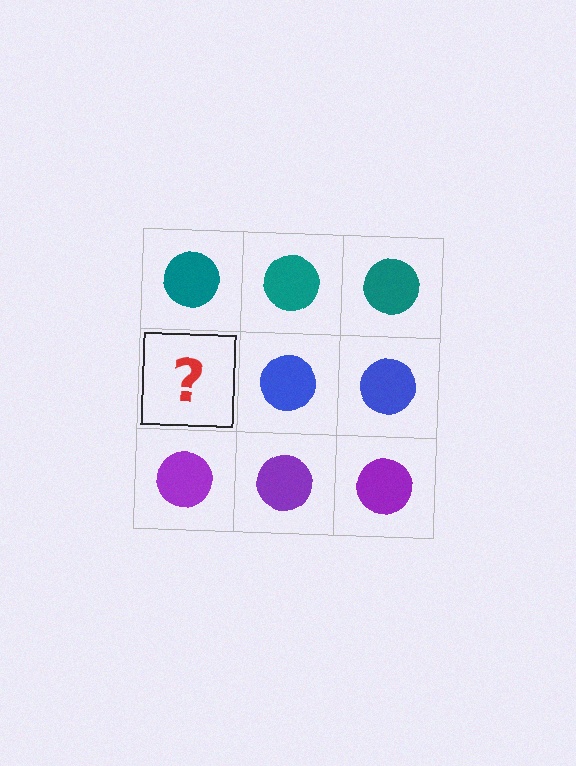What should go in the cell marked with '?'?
The missing cell should contain a blue circle.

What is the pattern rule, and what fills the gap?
The rule is that each row has a consistent color. The gap should be filled with a blue circle.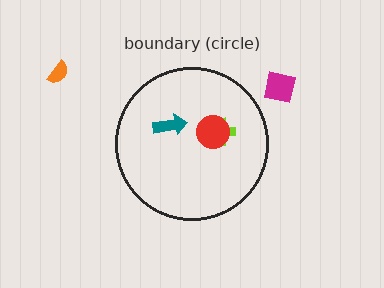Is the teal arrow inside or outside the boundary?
Inside.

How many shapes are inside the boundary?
3 inside, 2 outside.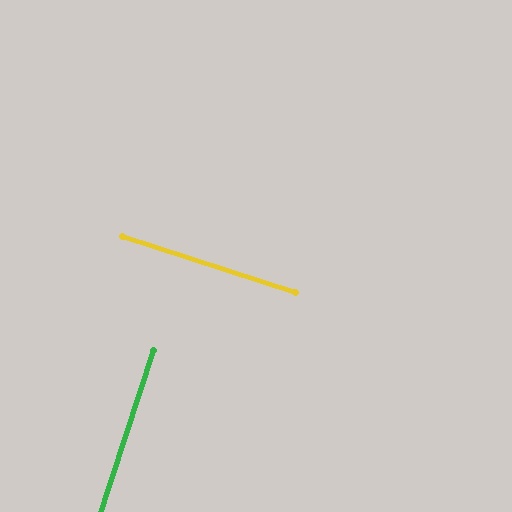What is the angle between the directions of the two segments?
Approximately 90 degrees.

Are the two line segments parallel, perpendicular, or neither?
Perpendicular — they meet at approximately 90°.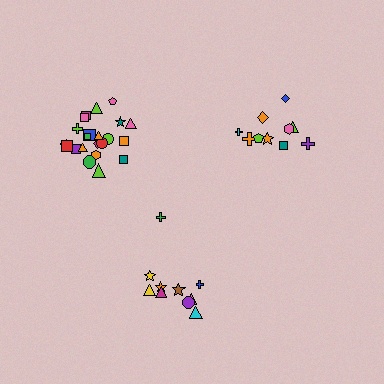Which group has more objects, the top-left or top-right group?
The top-left group.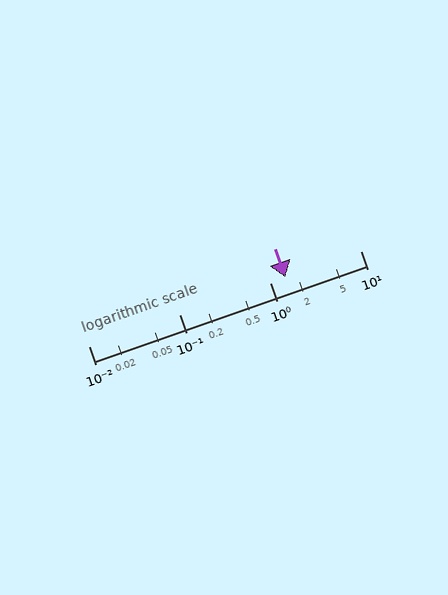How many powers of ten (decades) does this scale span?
The scale spans 3 decades, from 0.01 to 10.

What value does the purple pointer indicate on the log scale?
The pointer indicates approximately 1.5.